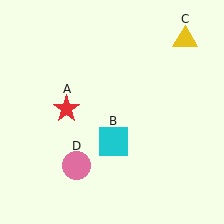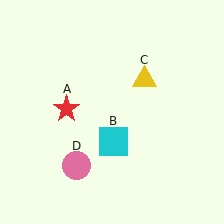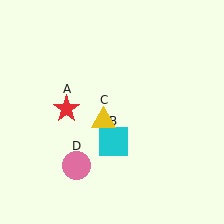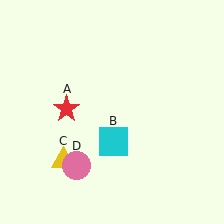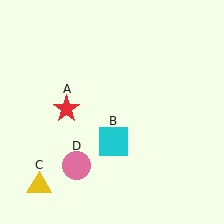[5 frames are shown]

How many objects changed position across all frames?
1 object changed position: yellow triangle (object C).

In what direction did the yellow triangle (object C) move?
The yellow triangle (object C) moved down and to the left.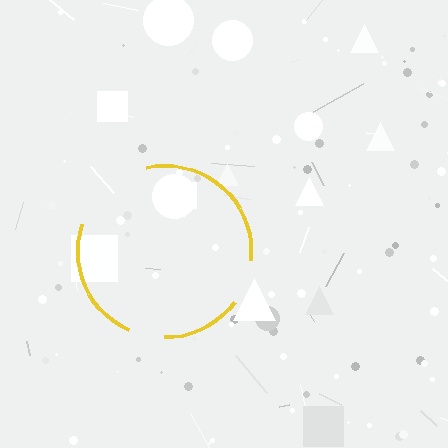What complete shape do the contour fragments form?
The contour fragments form a circle.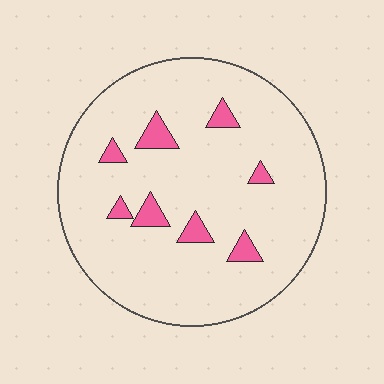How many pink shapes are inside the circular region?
8.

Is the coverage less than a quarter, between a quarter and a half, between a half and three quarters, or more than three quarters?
Less than a quarter.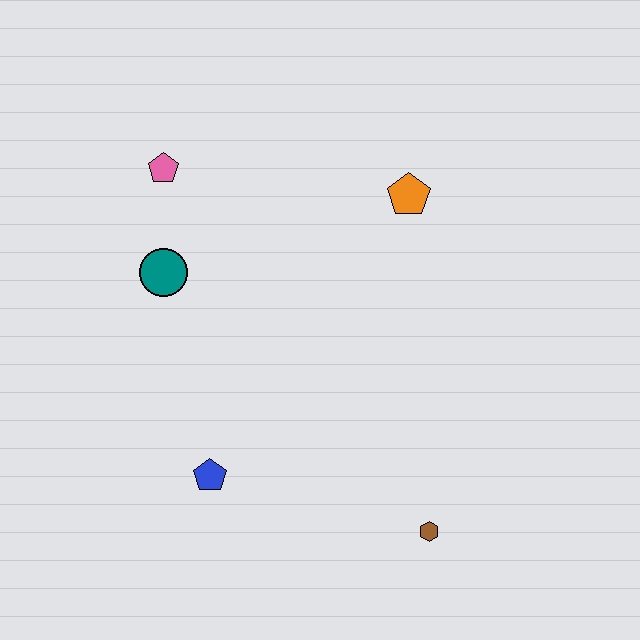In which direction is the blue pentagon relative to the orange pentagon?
The blue pentagon is below the orange pentagon.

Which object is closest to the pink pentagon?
The teal circle is closest to the pink pentagon.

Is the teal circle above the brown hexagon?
Yes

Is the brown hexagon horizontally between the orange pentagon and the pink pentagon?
No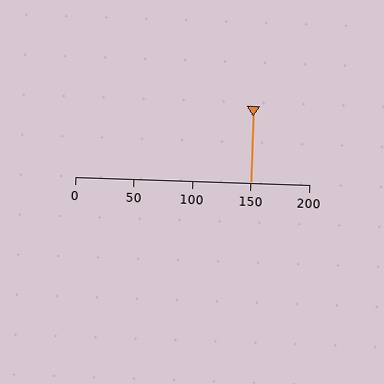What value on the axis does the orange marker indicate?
The marker indicates approximately 150.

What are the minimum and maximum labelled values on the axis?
The axis runs from 0 to 200.